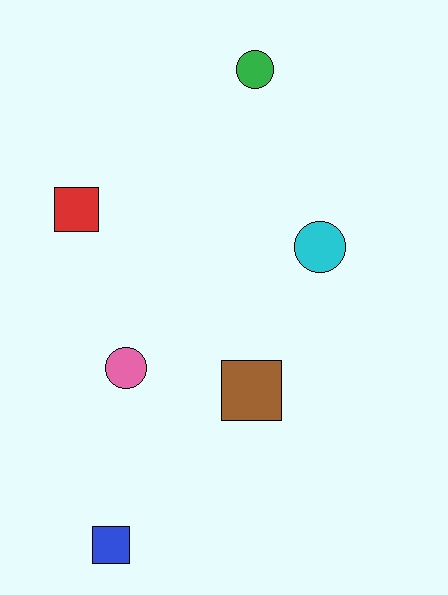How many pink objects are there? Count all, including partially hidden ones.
There is 1 pink object.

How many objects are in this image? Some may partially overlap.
There are 6 objects.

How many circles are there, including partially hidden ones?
There are 3 circles.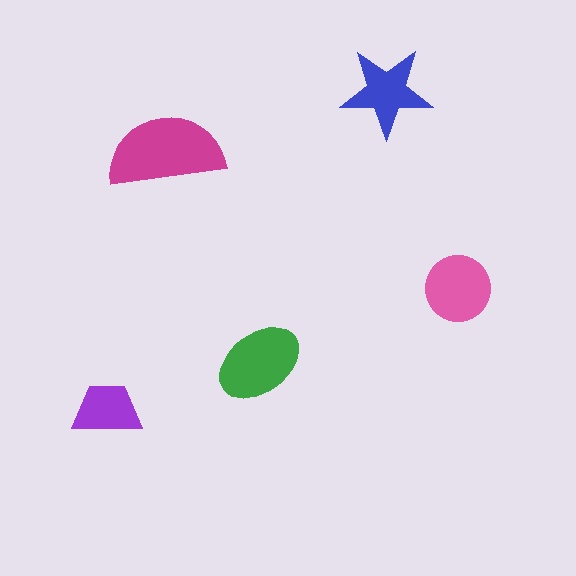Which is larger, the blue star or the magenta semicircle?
The magenta semicircle.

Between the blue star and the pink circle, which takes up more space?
The pink circle.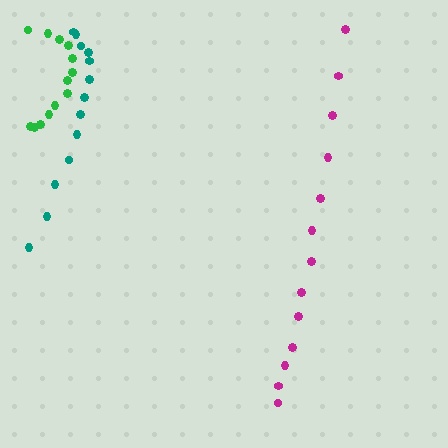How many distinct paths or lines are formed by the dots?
There are 3 distinct paths.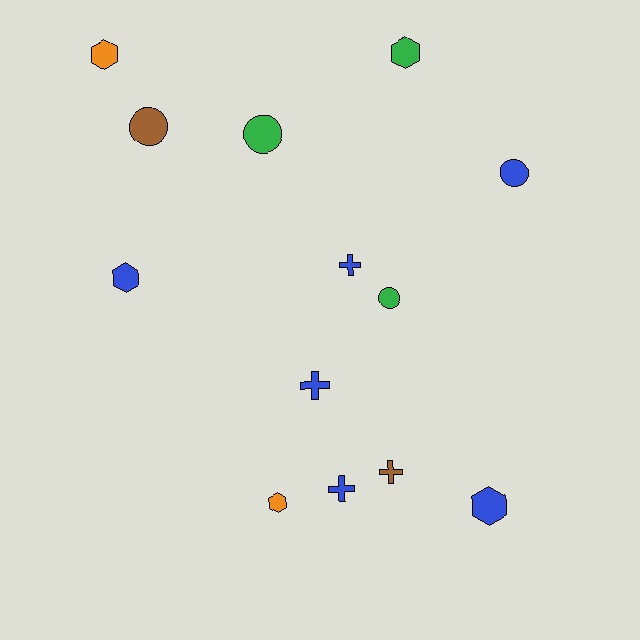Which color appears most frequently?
Blue, with 6 objects.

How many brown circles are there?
There is 1 brown circle.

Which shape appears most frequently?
Hexagon, with 5 objects.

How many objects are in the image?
There are 13 objects.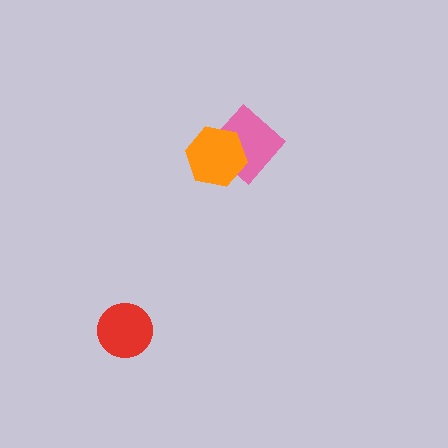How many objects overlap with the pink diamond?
1 object overlaps with the pink diamond.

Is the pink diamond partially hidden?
Yes, it is partially covered by another shape.